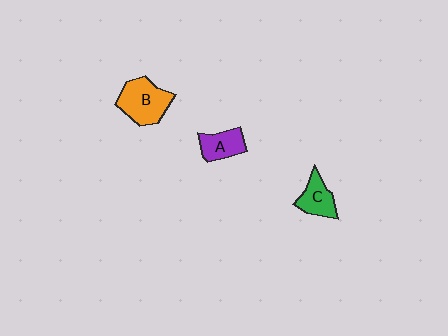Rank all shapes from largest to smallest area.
From largest to smallest: B (orange), C (green), A (purple).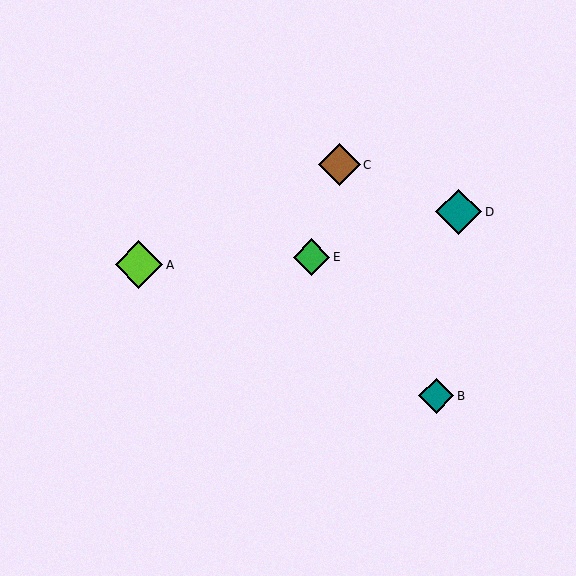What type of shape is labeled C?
Shape C is a brown diamond.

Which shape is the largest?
The lime diamond (labeled A) is the largest.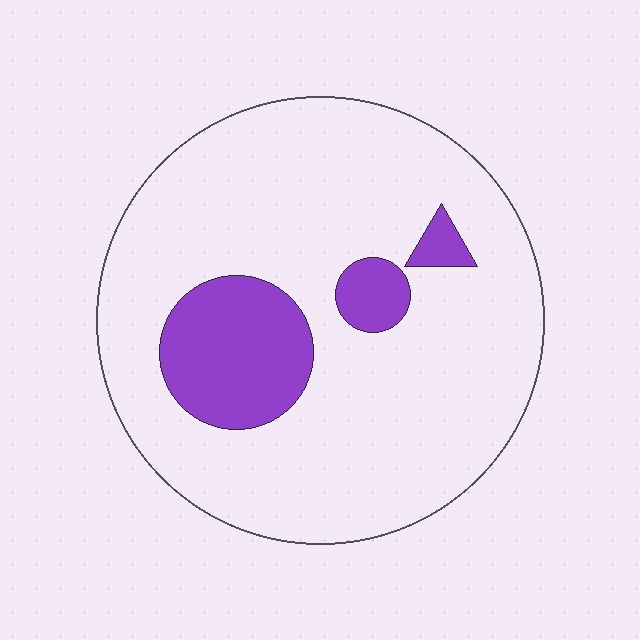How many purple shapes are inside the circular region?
3.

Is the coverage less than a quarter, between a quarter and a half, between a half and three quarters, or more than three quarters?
Less than a quarter.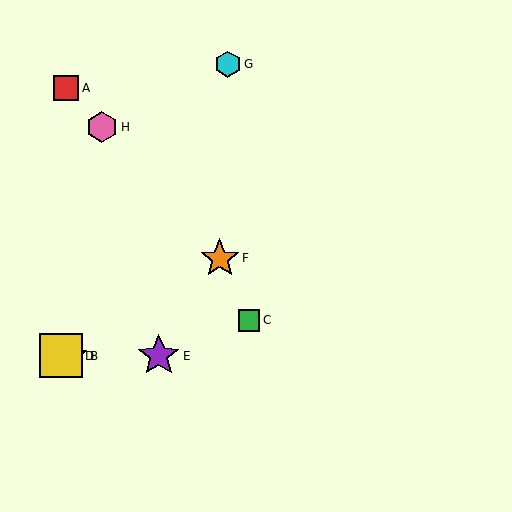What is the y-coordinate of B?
Object B is at y≈356.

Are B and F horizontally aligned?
No, B is at y≈356 and F is at y≈258.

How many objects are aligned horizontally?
3 objects (B, D, E) are aligned horizontally.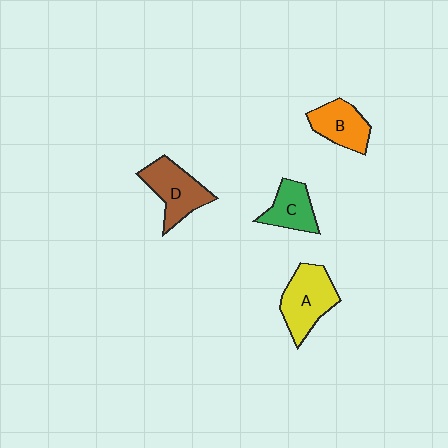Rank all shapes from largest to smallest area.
From largest to smallest: A (yellow), D (brown), B (orange), C (green).